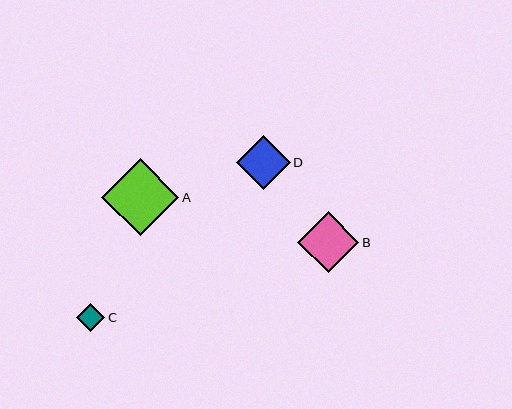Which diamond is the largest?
Diamond A is the largest with a size of approximately 77 pixels.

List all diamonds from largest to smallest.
From largest to smallest: A, B, D, C.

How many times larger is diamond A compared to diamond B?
Diamond A is approximately 1.3 times the size of diamond B.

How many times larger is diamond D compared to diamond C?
Diamond D is approximately 1.9 times the size of diamond C.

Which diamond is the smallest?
Diamond C is the smallest with a size of approximately 28 pixels.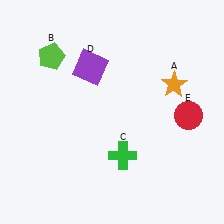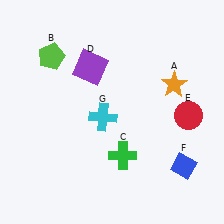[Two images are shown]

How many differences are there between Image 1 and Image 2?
There are 2 differences between the two images.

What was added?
A blue diamond (F), a cyan cross (G) were added in Image 2.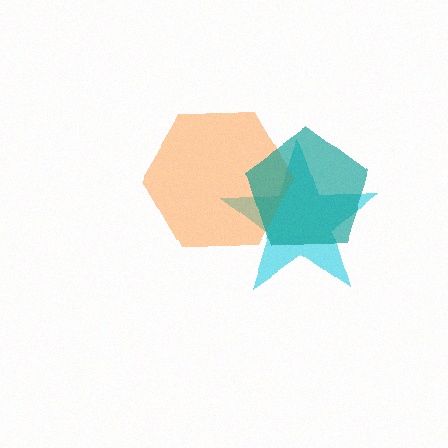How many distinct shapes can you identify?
There are 3 distinct shapes: a cyan star, an orange hexagon, a teal pentagon.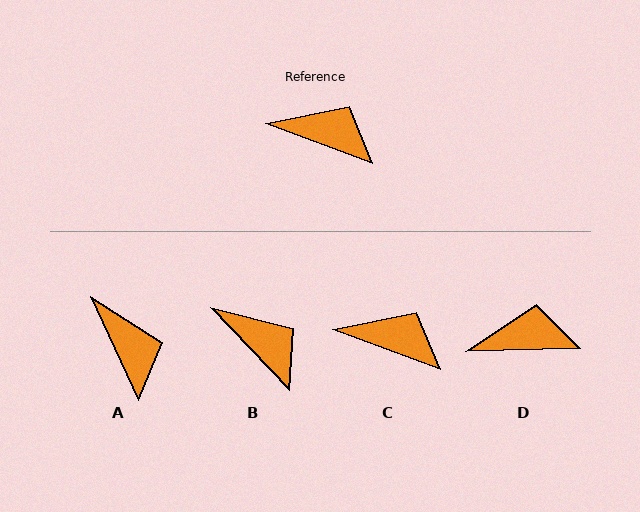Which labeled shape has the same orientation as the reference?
C.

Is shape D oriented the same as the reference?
No, it is off by about 22 degrees.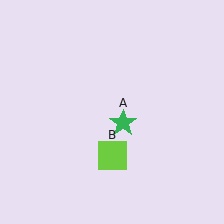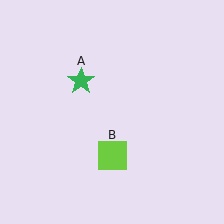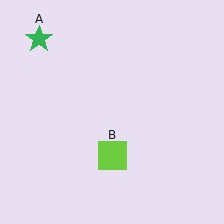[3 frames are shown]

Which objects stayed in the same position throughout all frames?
Lime square (object B) remained stationary.